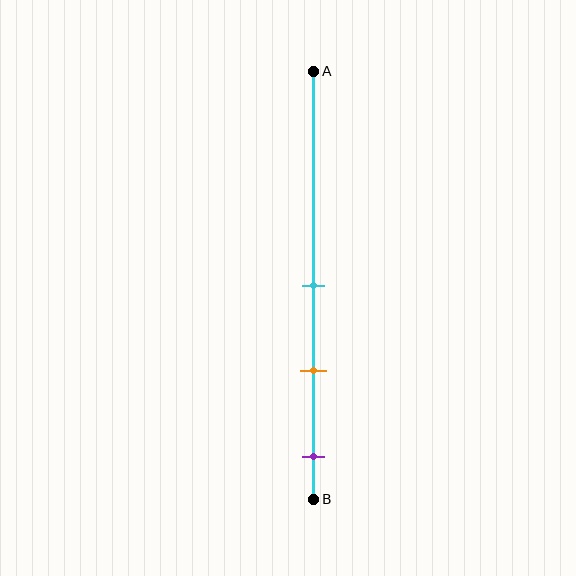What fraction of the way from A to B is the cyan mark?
The cyan mark is approximately 50% (0.5) of the way from A to B.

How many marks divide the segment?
There are 3 marks dividing the segment.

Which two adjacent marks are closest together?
The cyan and orange marks are the closest adjacent pair.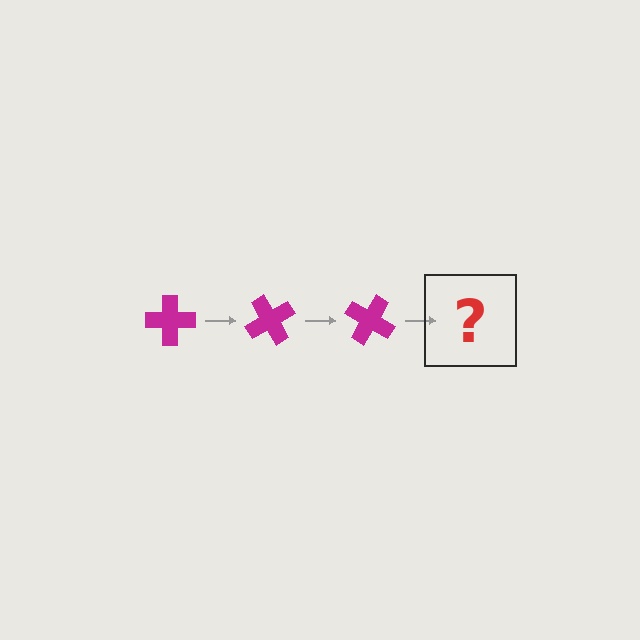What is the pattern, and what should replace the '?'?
The pattern is that the cross rotates 60 degrees each step. The '?' should be a magenta cross rotated 180 degrees.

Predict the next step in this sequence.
The next step is a magenta cross rotated 180 degrees.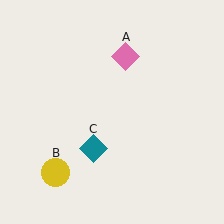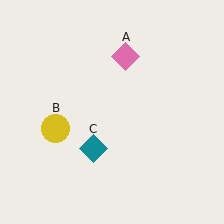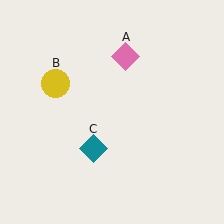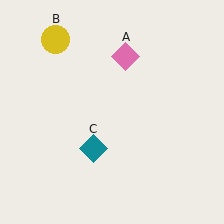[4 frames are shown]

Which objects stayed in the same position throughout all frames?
Pink diamond (object A) and teal diamond (object C) remained stationary.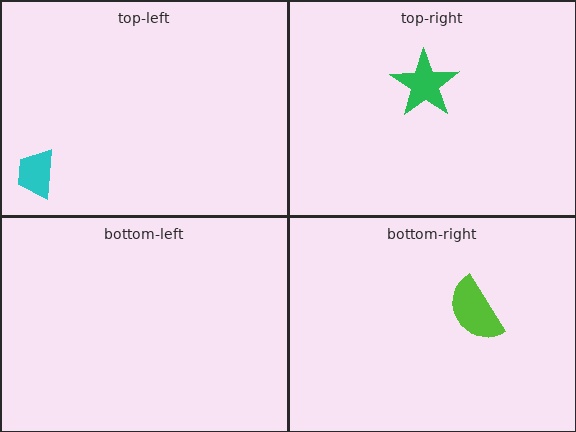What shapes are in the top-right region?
The green star.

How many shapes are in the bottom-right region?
1.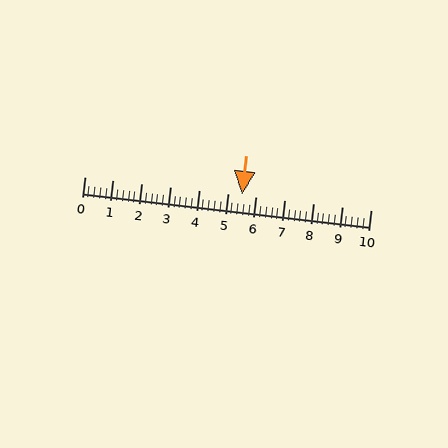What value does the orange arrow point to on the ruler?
The orange arrow points to approximately 5.5.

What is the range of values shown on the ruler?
The ruler shows values from 0 to 10.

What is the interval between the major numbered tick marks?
The major tick marks are spaced 1 units apart.